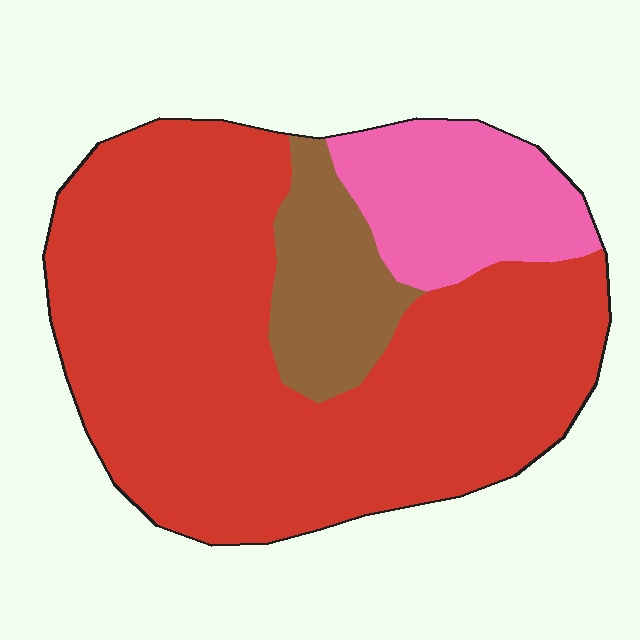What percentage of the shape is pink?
Pink takes up less than a quarter of the shape.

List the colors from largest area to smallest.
From largest to smallest: red, pink, brown.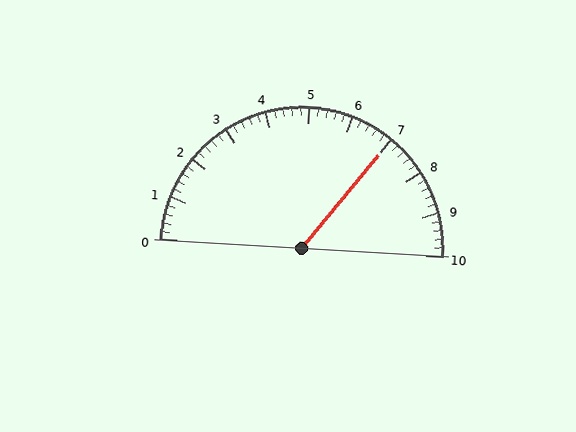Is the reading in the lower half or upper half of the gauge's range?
The reading is in the upper half of the range (0 to 10).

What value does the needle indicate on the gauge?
The needle indicates approximately 7.0.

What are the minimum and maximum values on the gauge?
The gauge ranges from 0 to 10.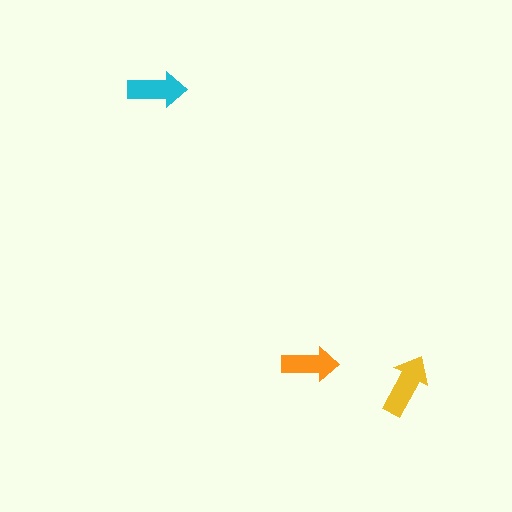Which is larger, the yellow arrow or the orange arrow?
The yellow one.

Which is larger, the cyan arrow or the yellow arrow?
The yellow one.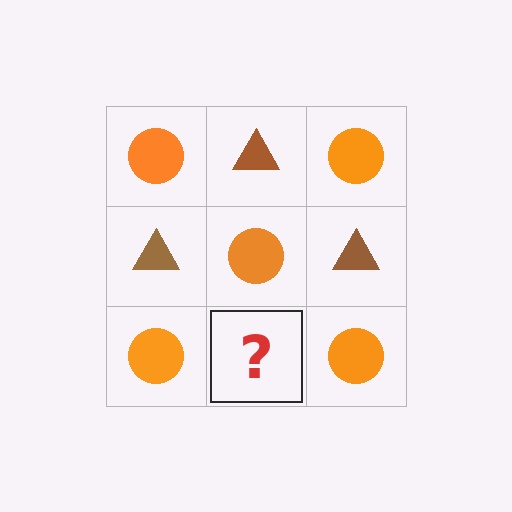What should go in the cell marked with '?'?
The missing cell should contain a brown triangle.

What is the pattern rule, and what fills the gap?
The rule is that it alternates orange circle and brown triangle in a checkerboard pattern. The gap should be filled with a brown triangle.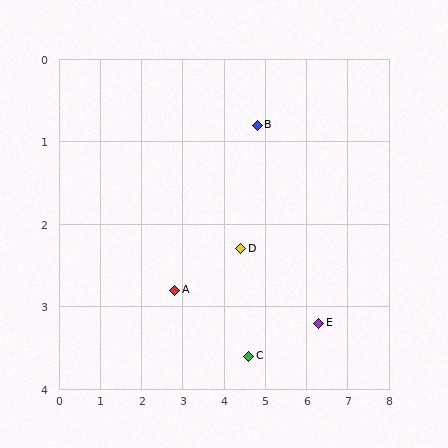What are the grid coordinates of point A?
Point A is at approximately (2.8, 2.8).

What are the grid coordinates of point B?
Point B is at approximately (4.8, 0.8).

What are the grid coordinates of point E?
Point E is at approximately (6.3, 3.2).